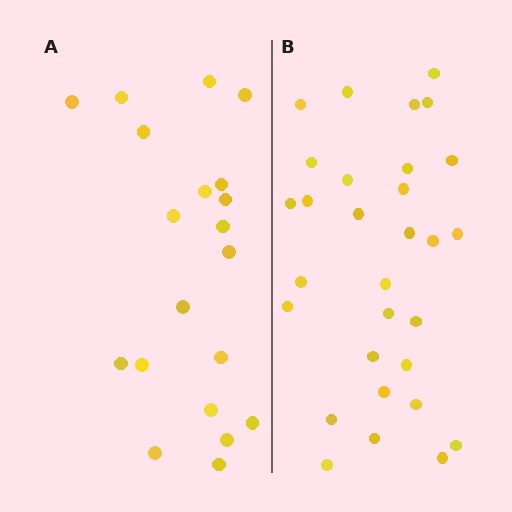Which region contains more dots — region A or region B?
Region B (the right region) has more dots.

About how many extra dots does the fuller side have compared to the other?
Region B has roughly 10 or so more dots than region A.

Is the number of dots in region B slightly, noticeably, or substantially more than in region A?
Region B has substantially more. The ratio is roughly 1.5 to 1.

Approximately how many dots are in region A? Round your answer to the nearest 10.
About 20 dots.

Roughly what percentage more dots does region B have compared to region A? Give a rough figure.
About 50% more.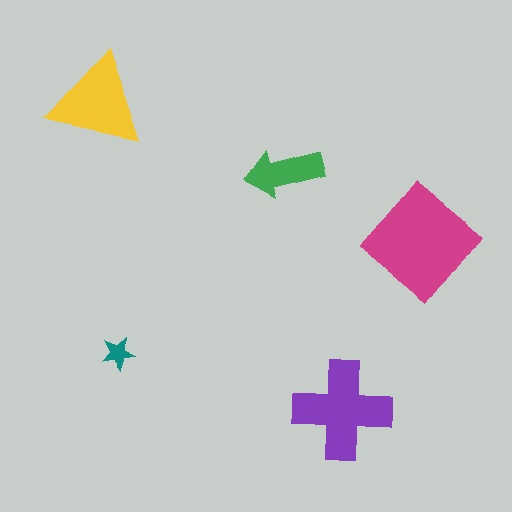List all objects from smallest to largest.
The teal star, the green arrow, the yellow triangle, the purple cross, the magenta diamond.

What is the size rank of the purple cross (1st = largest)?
2nd.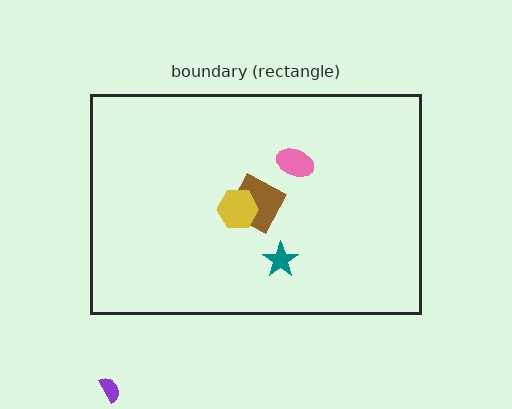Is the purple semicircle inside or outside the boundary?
Outside.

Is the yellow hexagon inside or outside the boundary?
Inside.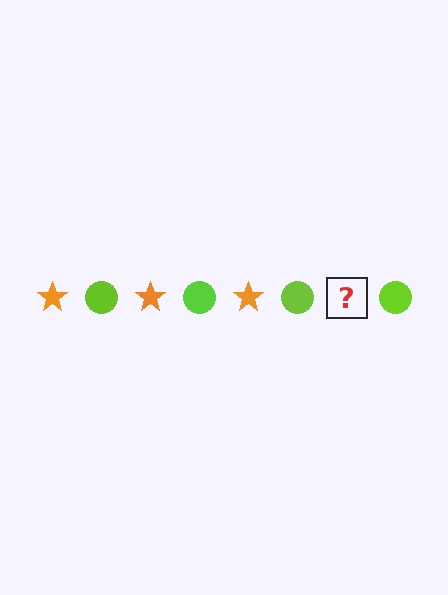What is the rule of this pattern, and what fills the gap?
The rule is that the pattern alternates between orange star and lime circle. The gap should be filled with an orange star.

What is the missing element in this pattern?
The missing element is an orange star.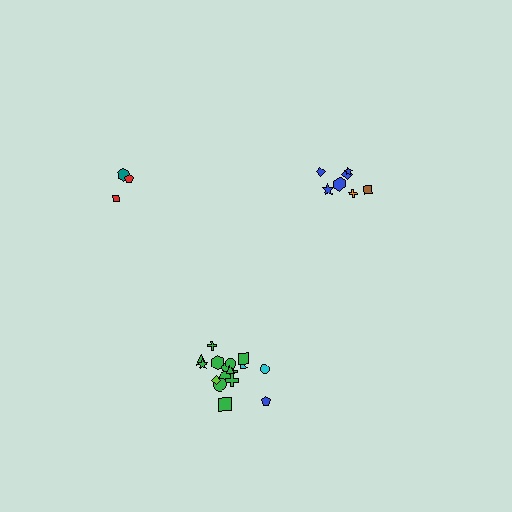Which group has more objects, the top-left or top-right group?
The top-right group.